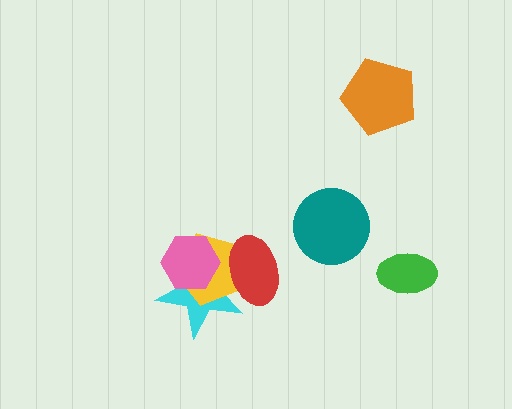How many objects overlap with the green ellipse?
0 objects overlap with the green ellipse.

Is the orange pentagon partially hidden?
No, no other shape covers it.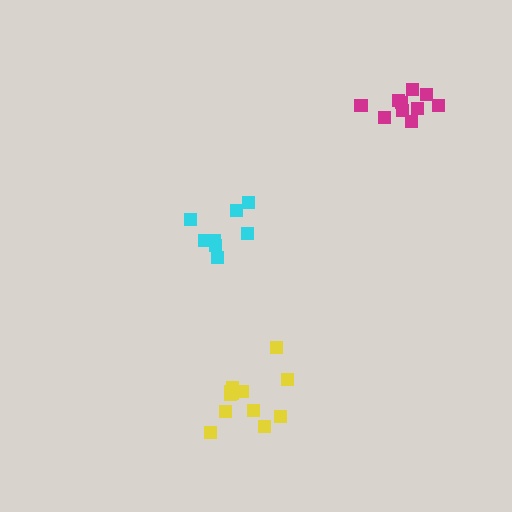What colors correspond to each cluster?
The clusters are colored: magenta, cyan, yellow.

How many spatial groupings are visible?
There are 3 spatial groupings.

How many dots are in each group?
Group 1: 10 dots, Group 2: 8 dots, Group 3: 12 dots (30 total).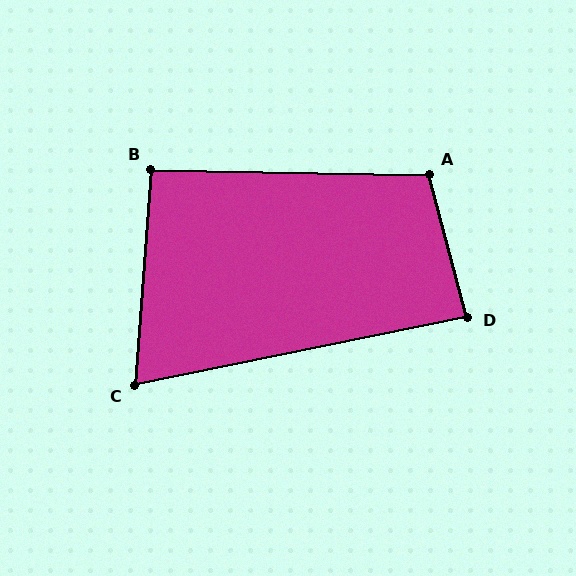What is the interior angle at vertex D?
Approximately 87 degrees (approximately right).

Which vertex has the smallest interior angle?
C, at approximately 74 degrees.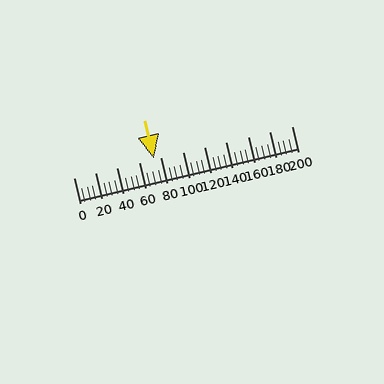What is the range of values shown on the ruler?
The ruler shows values from 0 to 200.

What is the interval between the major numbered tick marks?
The major tick marks are spaced 20 units apart.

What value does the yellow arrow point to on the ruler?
The yellow arrow points to approximately 74.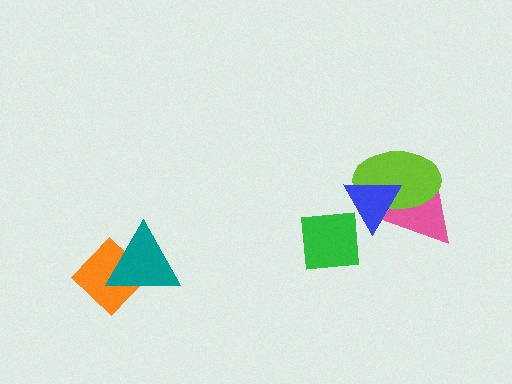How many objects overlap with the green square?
1 object overlaps with the green square.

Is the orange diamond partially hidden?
Yes, it is partially covered by another shape.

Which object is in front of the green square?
The blue triangle is in front of the green square.